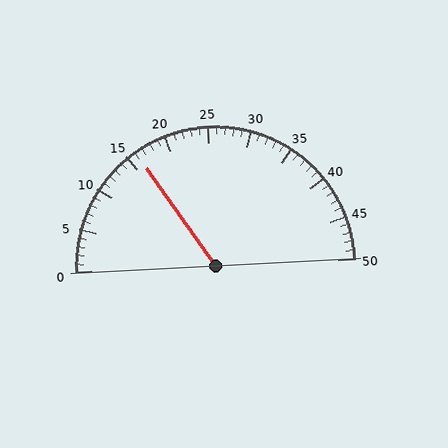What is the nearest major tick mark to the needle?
The nearest major tick mark is 15.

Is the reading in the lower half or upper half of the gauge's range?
The reading is in the lower half of the range (0 to 50).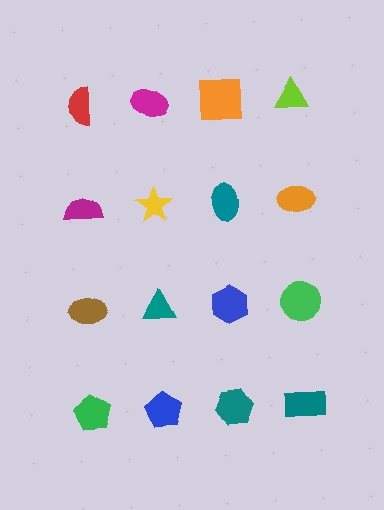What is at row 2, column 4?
An orange ellipse.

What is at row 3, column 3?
A blue hexagon.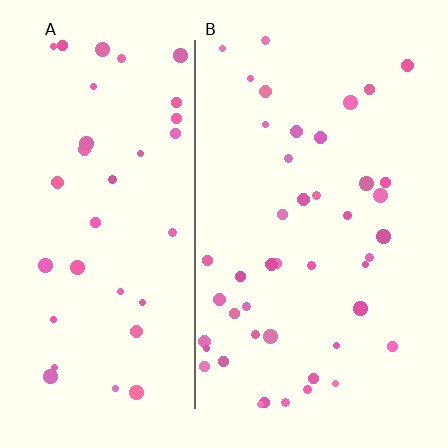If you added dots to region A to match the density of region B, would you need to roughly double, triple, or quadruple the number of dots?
Approximately double.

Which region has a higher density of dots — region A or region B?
B (the right).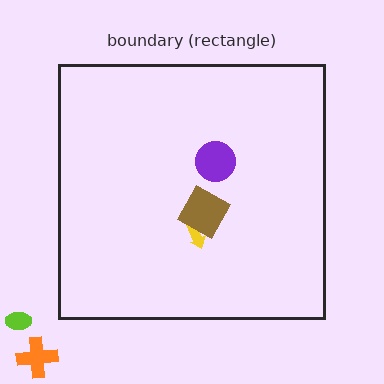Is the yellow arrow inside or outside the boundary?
Inside.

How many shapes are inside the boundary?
3 inside, 2 outside.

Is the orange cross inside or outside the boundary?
Outside.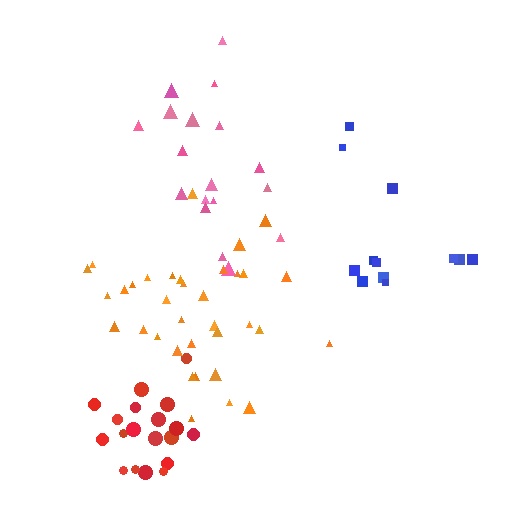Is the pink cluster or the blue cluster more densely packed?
Pink.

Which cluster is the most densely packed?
Red.